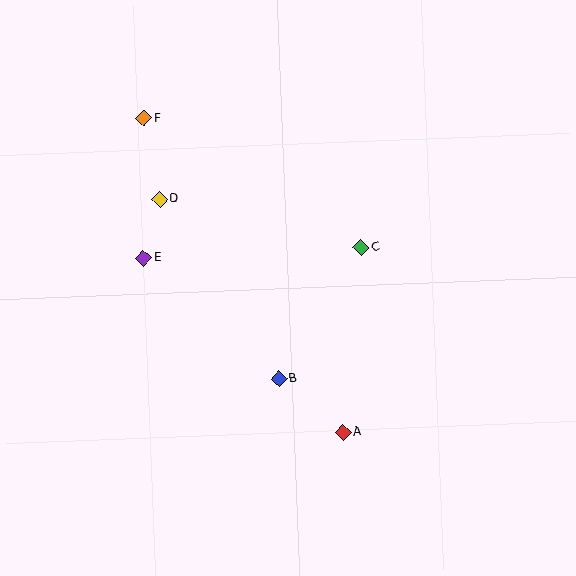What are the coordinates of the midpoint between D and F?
The midpoint between D and F is at (152, 159).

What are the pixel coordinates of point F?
Point F is at (144, 118).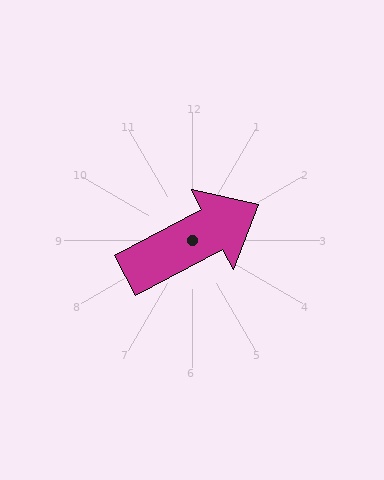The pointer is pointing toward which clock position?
Roughly 2 o'clock.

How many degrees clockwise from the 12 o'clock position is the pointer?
Approximately 62 degrees.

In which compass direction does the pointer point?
Northeast.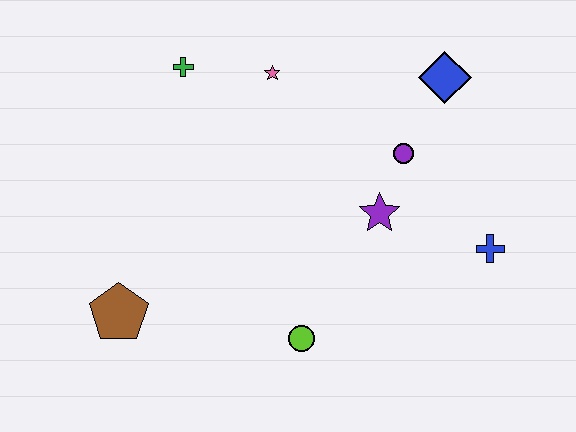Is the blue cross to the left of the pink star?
No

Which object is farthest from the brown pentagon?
The blue diamond is farthest from the brown pentagon.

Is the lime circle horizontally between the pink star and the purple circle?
Yes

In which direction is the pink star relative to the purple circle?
The pink star is to the left of the purple circle.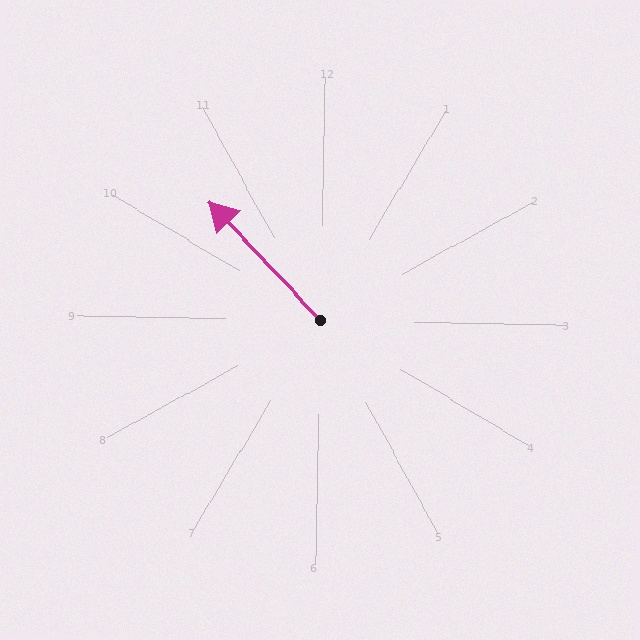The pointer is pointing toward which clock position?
Roughly 11 o'clock.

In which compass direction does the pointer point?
Northwest.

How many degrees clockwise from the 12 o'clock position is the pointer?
Approximately 316 degrees.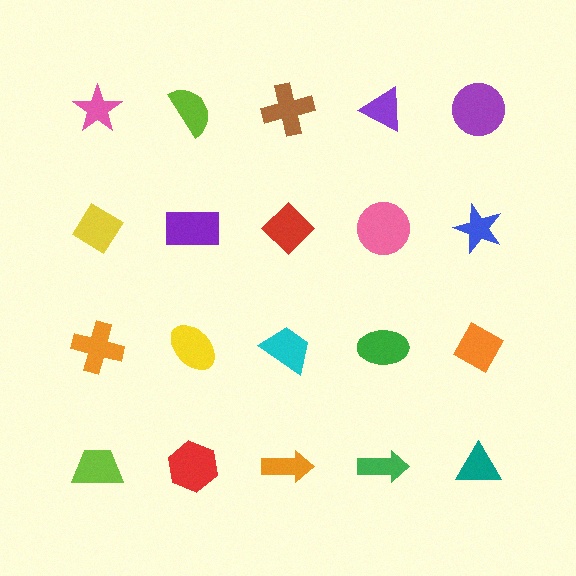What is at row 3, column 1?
An orange cross.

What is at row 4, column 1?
A lime trapezoid.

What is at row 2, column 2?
A purple rectangle.